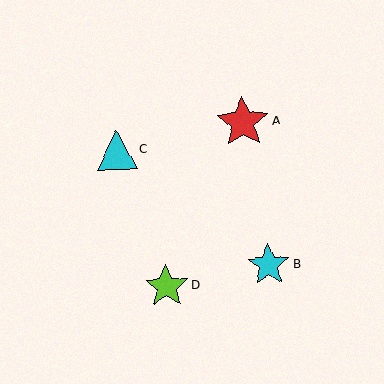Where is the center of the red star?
The center of the red star is at (243, 122).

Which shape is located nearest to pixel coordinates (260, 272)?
The cyan star (labeled B) at (269, 265) is nearest to that location.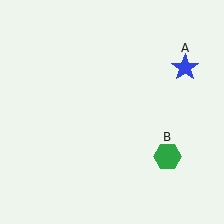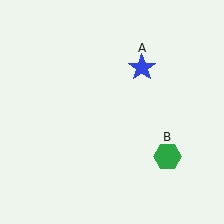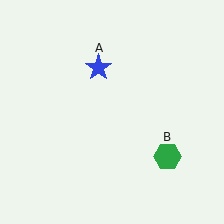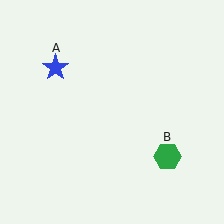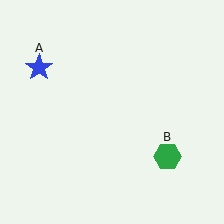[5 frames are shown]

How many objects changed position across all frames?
1 object changed position: blue star (object A).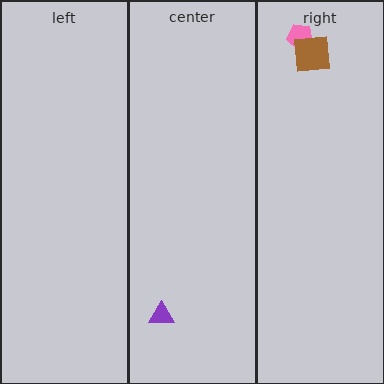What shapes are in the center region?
The purple triangle.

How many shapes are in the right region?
2.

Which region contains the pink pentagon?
The right region.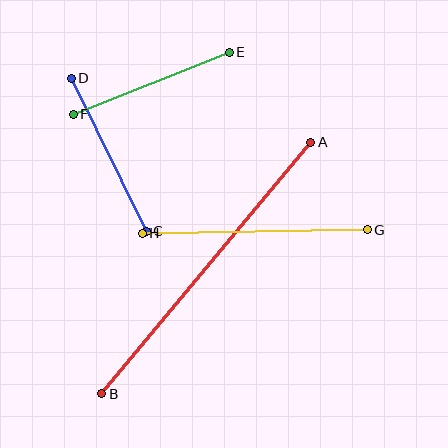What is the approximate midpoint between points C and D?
The midpoint is at approximately (109, 155) pixels.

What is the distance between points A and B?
The distance is approximately 327 pixels.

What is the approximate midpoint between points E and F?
The midpoint is at approximately (151, 83) pixels.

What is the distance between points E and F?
The distance is approximately 168 pixels.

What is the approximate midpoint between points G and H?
The midpoint is at approximately (255, 231) pixels.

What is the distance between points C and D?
The distance is approximately 170 pixels.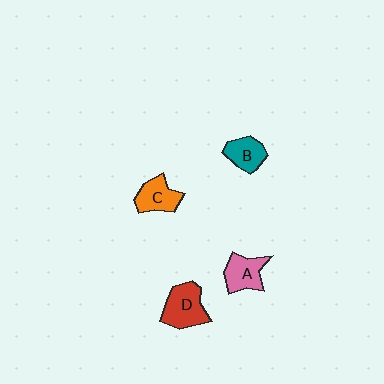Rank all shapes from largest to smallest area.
From largest to smallest: D (red), A (pink), C (orange), B (teal).